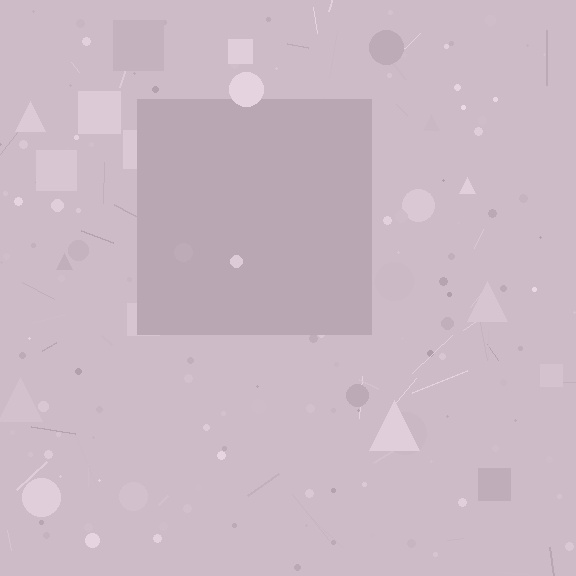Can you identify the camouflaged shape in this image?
The camouflaged shape is a square.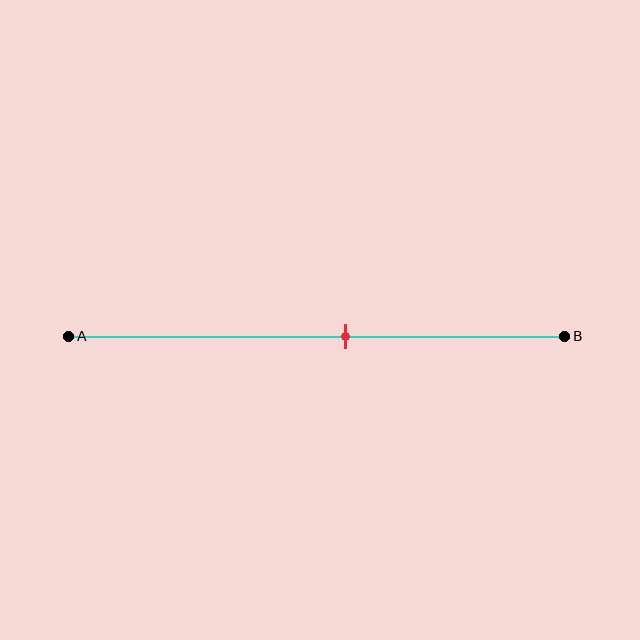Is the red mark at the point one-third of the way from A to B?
No, the mark is at about 55% from A, not at the 33% one-third point.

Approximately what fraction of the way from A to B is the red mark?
The red mark is approximately 55% of the way from A to B.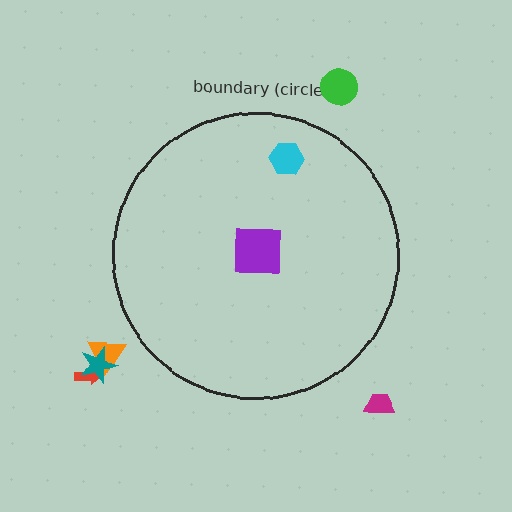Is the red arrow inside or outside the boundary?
Outside.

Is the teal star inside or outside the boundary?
Outside.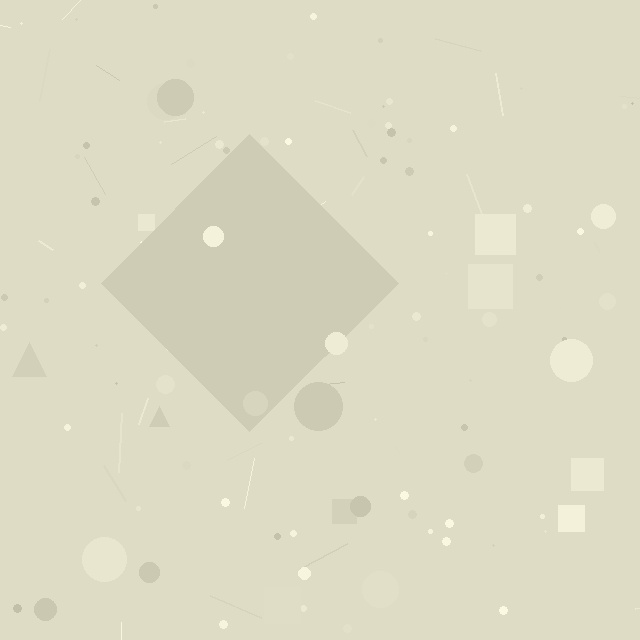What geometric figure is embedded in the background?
A diamond is embedded in the background.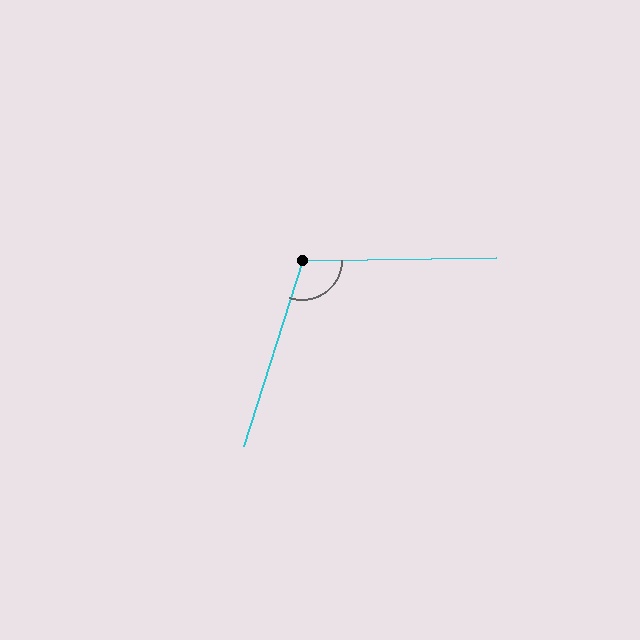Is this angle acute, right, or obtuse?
It is obtuse.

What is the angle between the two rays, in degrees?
Approximately 108 degrees.